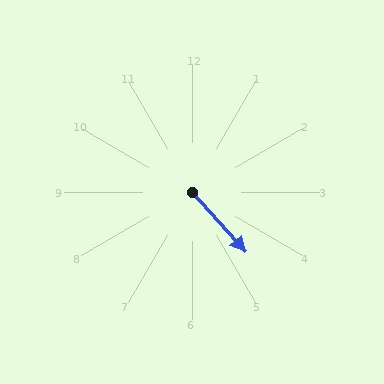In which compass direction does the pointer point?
Southeast.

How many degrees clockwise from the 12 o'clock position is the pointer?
Approximately 138 degrees.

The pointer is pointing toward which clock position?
Roughly 5 o'clock.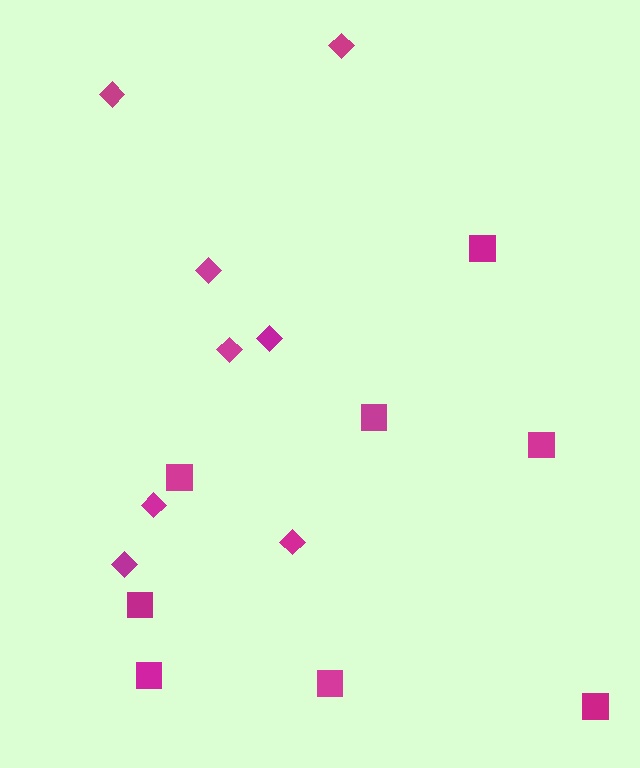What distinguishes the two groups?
There are 2 groups: one group of diamonds (8) and one group of squares (8).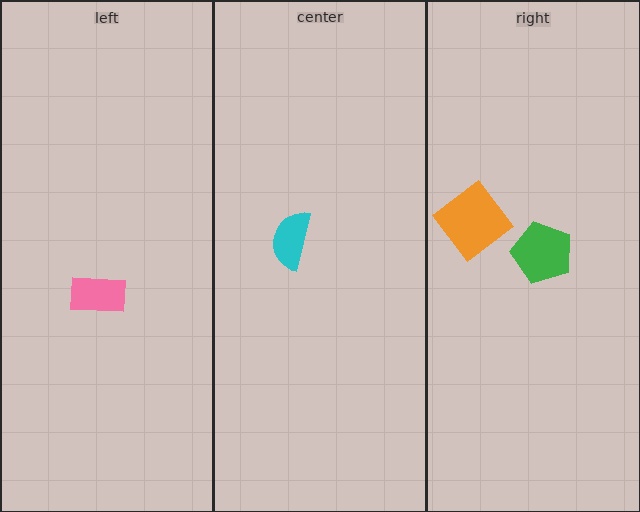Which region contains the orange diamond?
The right region.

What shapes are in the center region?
The cyan semicircle.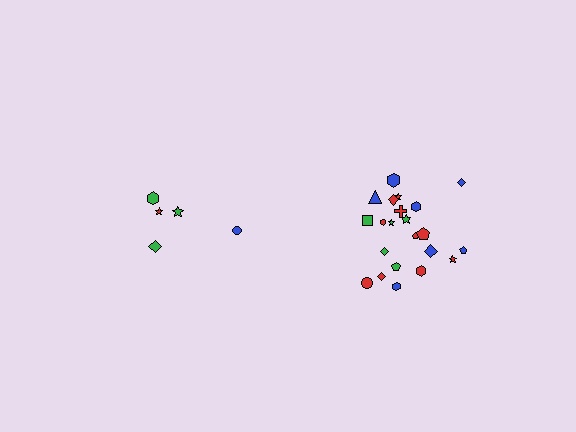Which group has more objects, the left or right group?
The right group.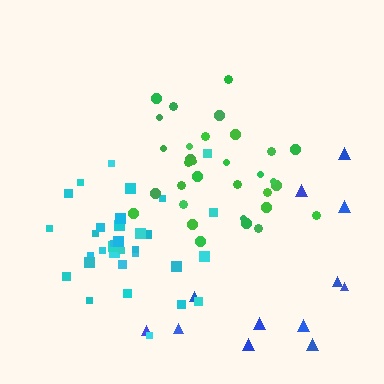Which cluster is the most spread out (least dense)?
Blue.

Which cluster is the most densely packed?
Cyan.